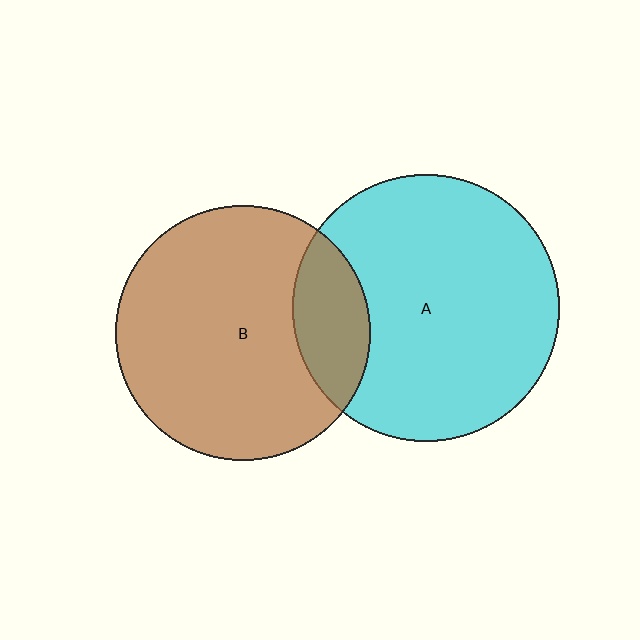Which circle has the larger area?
Circle A (cyan).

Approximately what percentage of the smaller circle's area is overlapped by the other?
Approximately 20%.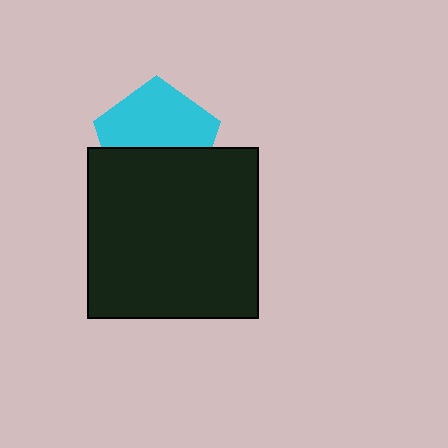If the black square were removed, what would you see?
You would see the complete cyan pentagon.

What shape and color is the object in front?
The object in front is a black square.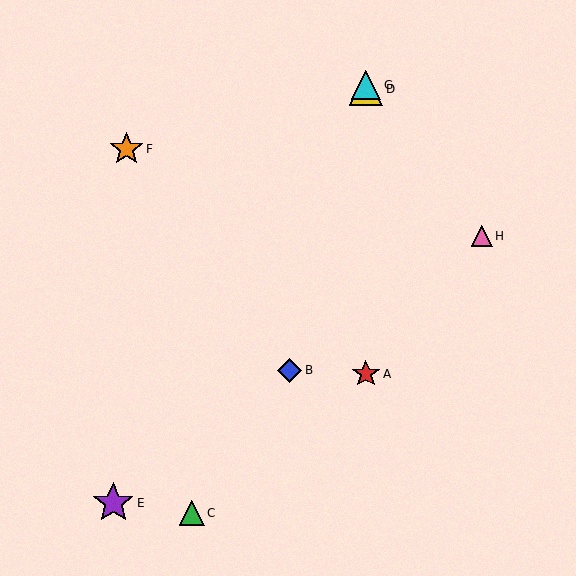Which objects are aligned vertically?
Objects A, D, G are aligned vertically.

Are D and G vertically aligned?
Yes, both are at x≈366.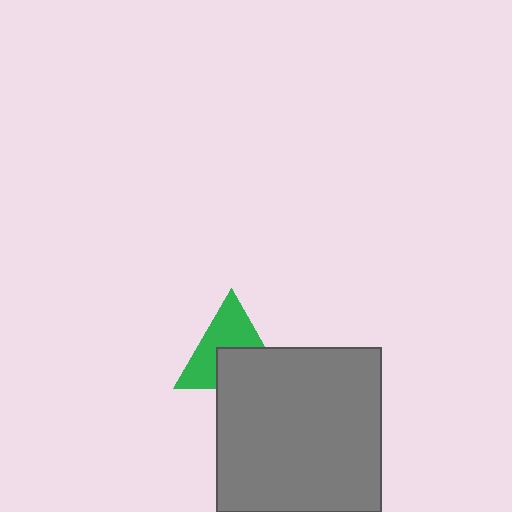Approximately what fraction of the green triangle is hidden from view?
Roughly 44% of the green triangle is hidden behind the gray square.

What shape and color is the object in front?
The object in front is a gray square.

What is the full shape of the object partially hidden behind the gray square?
The partially hidden object is a green triangle.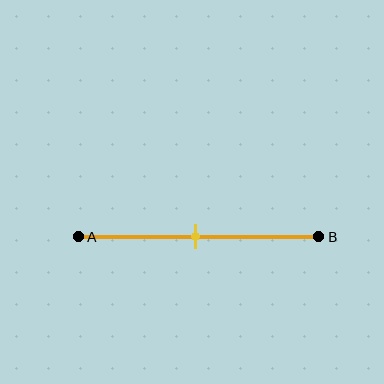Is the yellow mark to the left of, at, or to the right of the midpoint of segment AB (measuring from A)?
The yellow mark is approximately at the midpoint of segment AB.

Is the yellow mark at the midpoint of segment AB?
Yes, the mark is approximately at the midpoint.